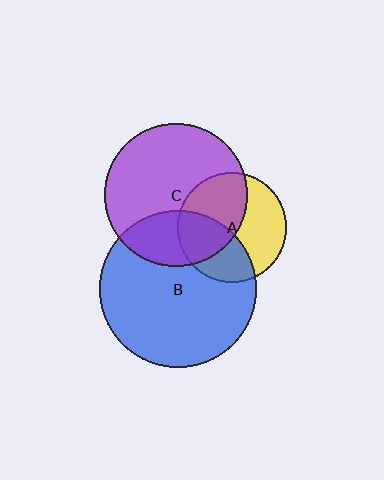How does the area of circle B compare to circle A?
Approximately 2.1 times.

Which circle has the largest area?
Circle B (blue).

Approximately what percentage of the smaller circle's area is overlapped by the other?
Approximately 30%.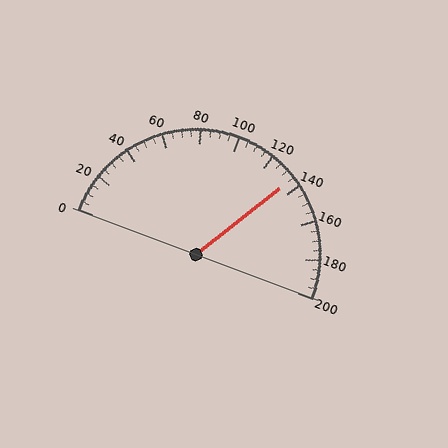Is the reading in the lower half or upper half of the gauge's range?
The reading is in the upper half of the range (0 to 200).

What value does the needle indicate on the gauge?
The needle indicates approximately 135.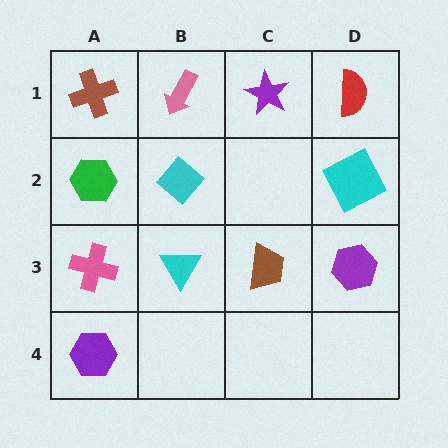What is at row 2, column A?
A green hexagon.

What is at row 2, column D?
A cyan square.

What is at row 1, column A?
A brown cross.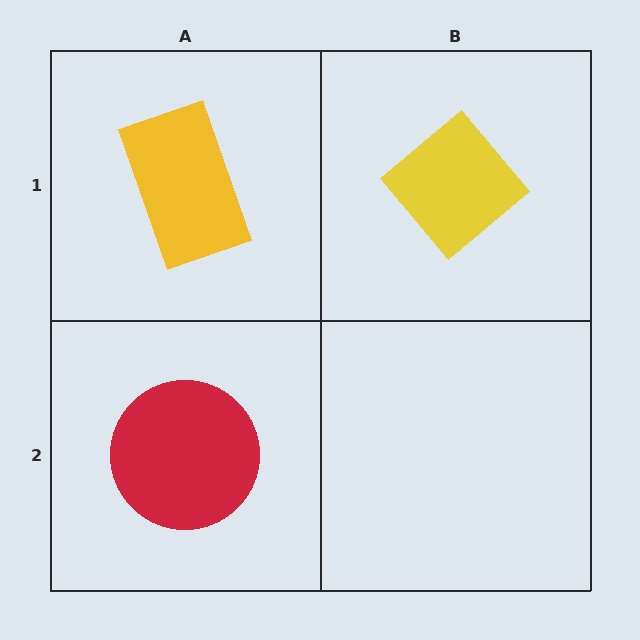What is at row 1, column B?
A yellow diamond.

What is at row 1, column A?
A yellow rectangle.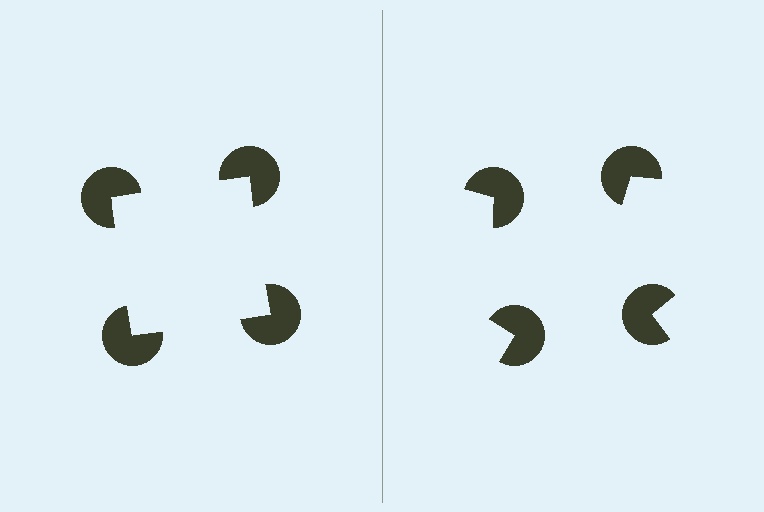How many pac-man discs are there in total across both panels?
8 — 4 on each side.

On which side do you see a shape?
An illusory square appears on the left side. On the right side the wedge cuts are rotated, so no coherent shape forms.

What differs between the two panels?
The pac-man discs are positioned identically on both sides; only the wedge orientations differ. On the left they align to a square; on the right they are misaligned.